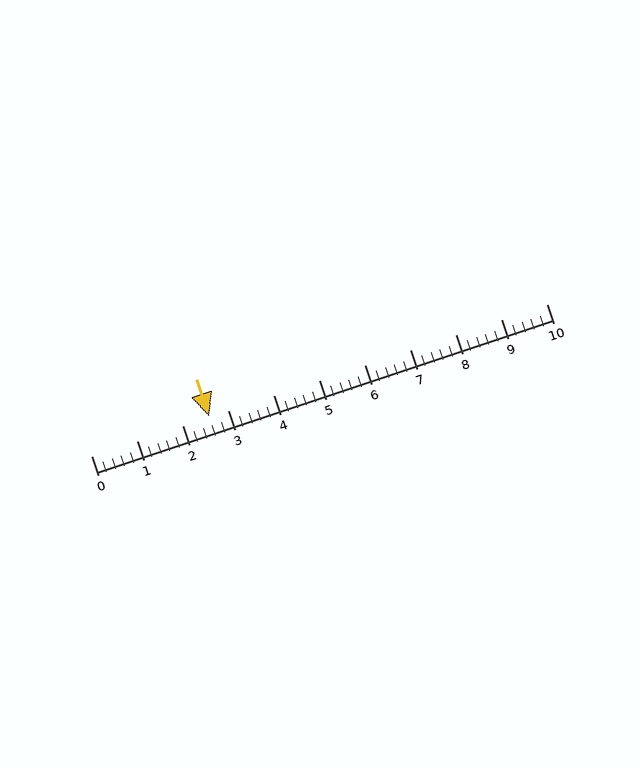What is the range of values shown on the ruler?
The ruler shows values from 0 to 10.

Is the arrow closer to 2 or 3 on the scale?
The arrow is closer to 3.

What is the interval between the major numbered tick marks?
The major tick marks are spaced 1 units apart.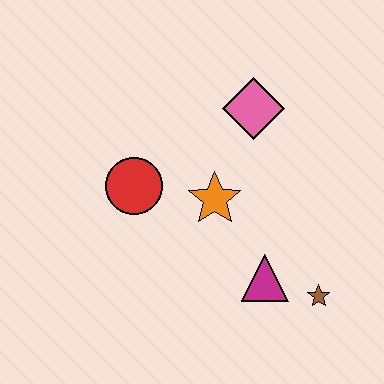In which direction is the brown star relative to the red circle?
The brown star is to the right of the red circle.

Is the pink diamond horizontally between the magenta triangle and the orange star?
Yes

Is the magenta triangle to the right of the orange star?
Yes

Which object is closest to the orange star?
The red circle is closest to the orange star.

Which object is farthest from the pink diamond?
The brown star is farthest from the pink diamond.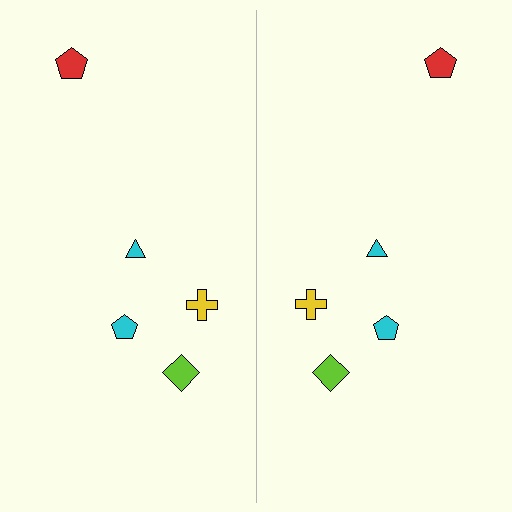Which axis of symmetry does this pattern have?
The pattern has a vertical axis of symmetry running through the center of the image.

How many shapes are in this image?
There are 10 shapes in this image.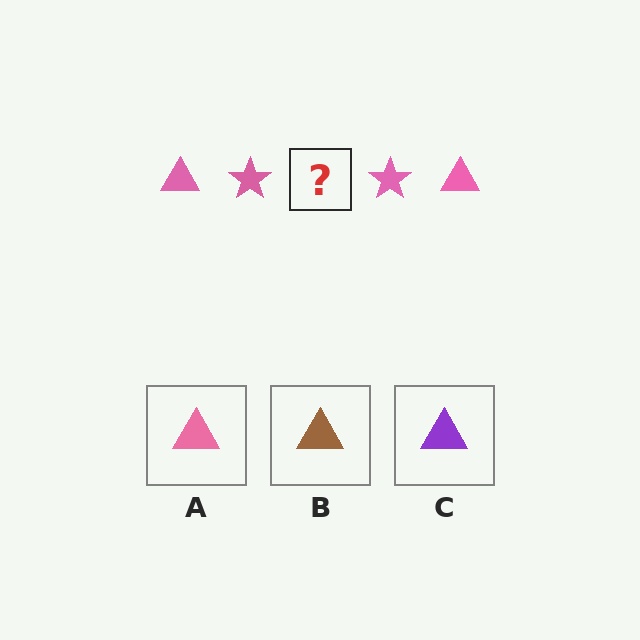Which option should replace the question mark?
Option A.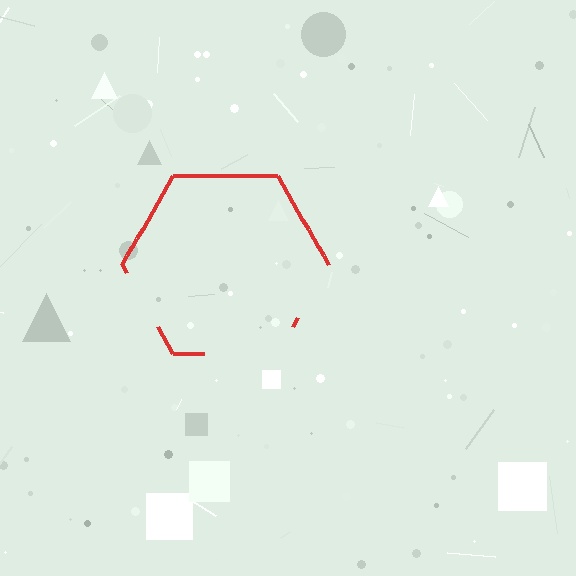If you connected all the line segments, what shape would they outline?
They would outline a hexagon.